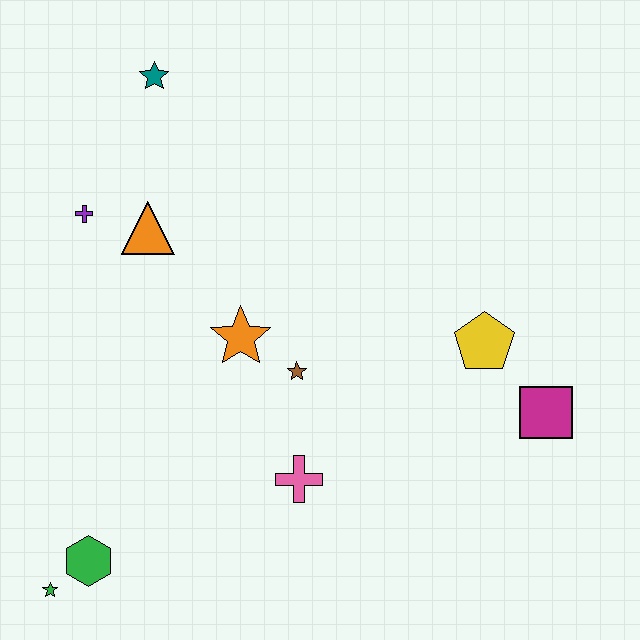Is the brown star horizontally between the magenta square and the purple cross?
Yes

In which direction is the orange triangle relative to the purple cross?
The orange triangle is to the right of the purple cross.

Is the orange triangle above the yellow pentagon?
Yes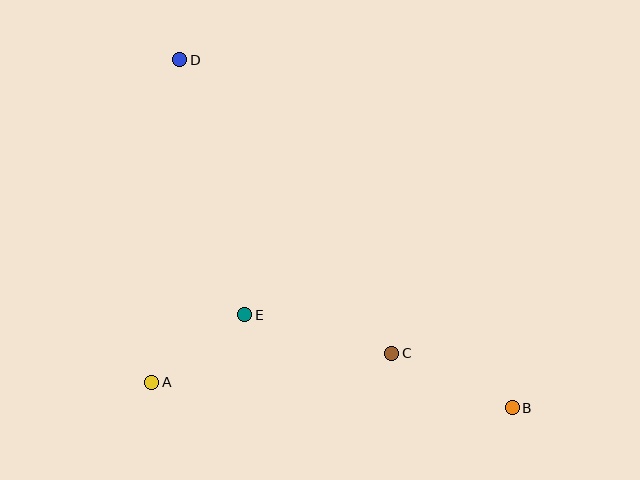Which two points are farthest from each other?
Points B and D are farthest from each other.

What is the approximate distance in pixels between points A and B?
The distance between A and B is approximately 361 pixels.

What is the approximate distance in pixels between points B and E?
The distance between B and E is approximately 283 pixels.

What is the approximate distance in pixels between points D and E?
The distance between D and E is approximately 263 pixels.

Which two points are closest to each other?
Points A and E are closest to each other.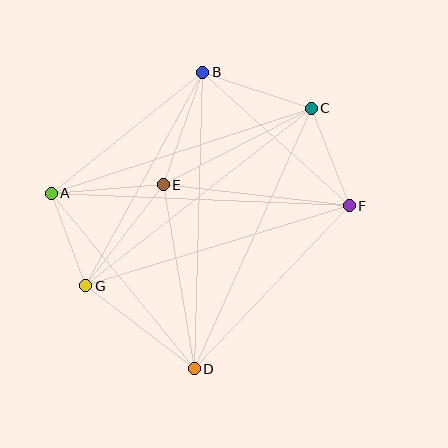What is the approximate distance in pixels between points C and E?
The distance between C and E is approximately 167 pixels.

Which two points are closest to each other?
Points A and G are closest to each other.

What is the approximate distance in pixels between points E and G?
The distance between E and G is approximately 127 pixels.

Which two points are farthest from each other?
Points A and F are farthest from each other.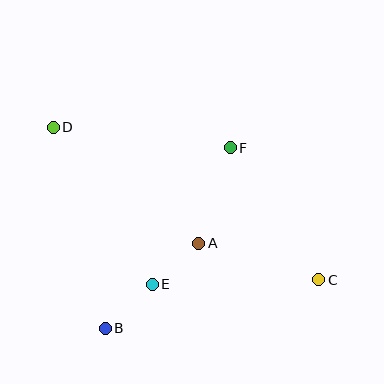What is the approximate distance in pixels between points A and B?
The distance between A and B is approximately 127 pixels.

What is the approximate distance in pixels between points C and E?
The distance between C and E is approximately 167 pixels.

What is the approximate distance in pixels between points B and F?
The distance between B and F is approximately 220 pixels.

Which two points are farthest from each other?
Points C and D are farthest from each other.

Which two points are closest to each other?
Points A and E are closest to each other.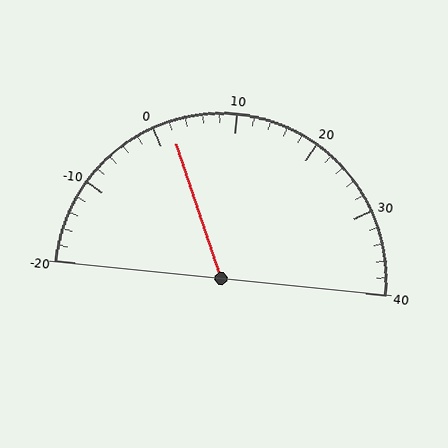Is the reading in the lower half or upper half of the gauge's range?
The reading is in the lower half of the range (-20 to 40).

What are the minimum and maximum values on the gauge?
The gauge ranges from -20 to 40.